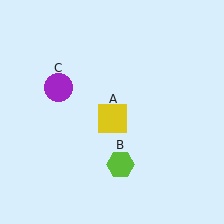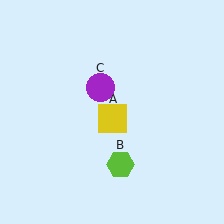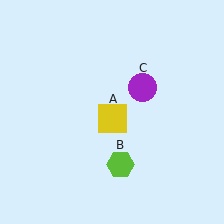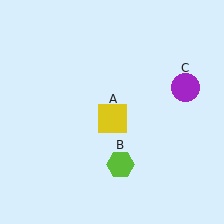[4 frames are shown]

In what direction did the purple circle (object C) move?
The purple circle (object C) moved right.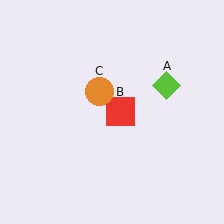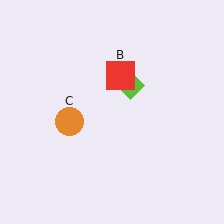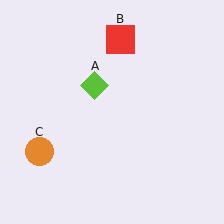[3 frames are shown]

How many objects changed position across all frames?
3 objects changed position: lime diamond (object A), red square (object B), orange circle (object C).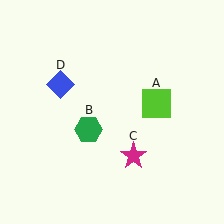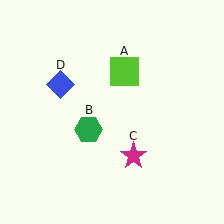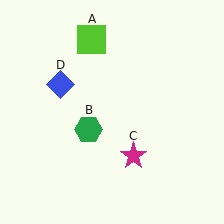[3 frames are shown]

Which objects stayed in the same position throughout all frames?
Green hexagon (object B) and magenta star (object C) and blue diamond (object D) remained stationary.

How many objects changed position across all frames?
1 object changed position: lime square (object A).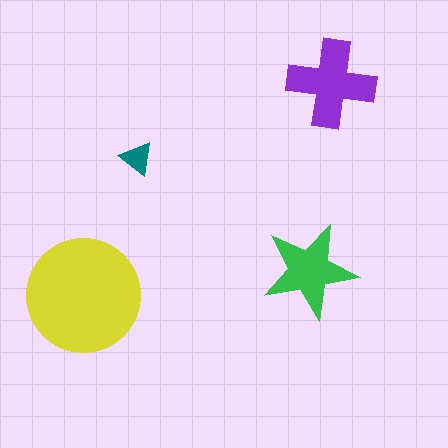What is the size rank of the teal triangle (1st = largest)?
4th.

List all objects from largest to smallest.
The yellow circle, the purple cross, the green star, the teal triangle.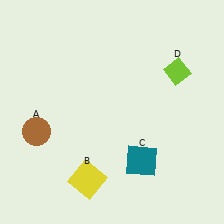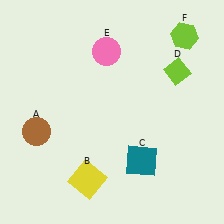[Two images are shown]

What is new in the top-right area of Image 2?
A lime hexagon (F) was added in the top-right area of Image 2.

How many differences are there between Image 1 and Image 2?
There are 2 differences between the two images.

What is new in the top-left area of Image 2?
A pink circle (E) was added in the top-left area of Image 2.